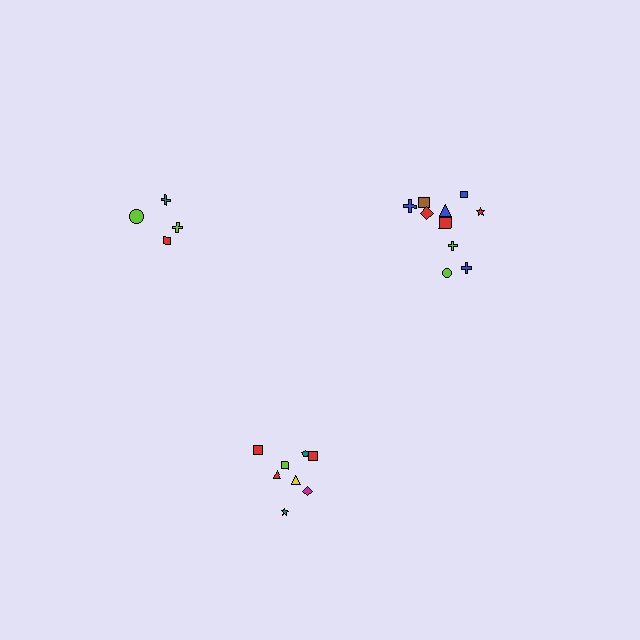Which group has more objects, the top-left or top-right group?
The top-right group.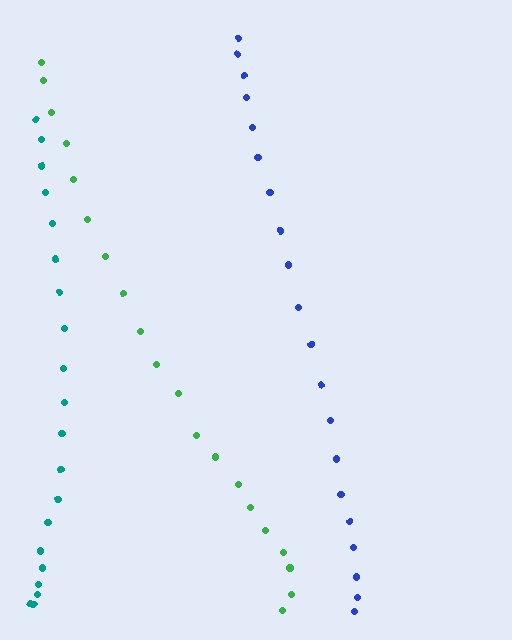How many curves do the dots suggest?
There are 3 distinct paths.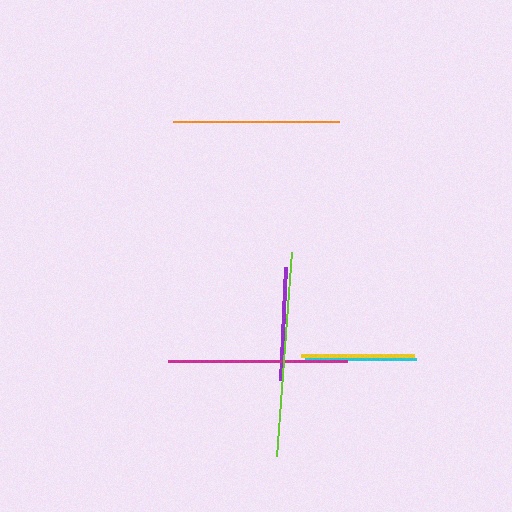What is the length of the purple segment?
The purple segment is approximately 113 pixels long.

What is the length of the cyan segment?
The cyan segment is approximately 110 pixels long.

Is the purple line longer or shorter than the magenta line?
The magenta line is longer than the purple line.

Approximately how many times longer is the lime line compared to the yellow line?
The lime line is approximately 1.8 times the length of the yellow line.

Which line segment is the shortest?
The cyan line is the shortest at approximately 110 pixels.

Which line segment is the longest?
The lime line is the longest at approximately 204 pixels.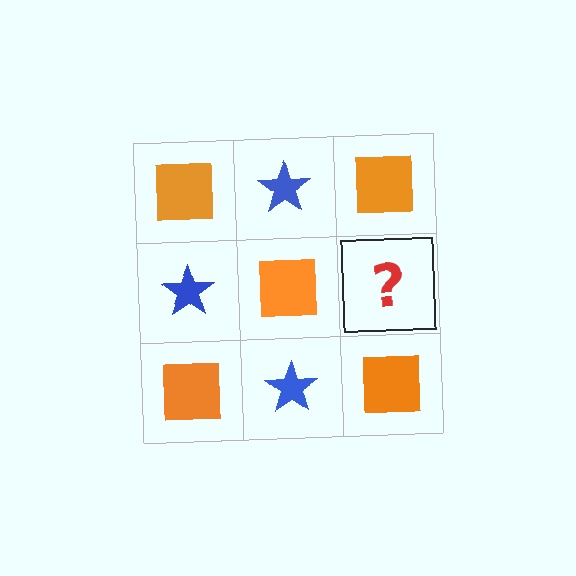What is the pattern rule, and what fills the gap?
The rule is that it alternates orange square and blue star in a checkerboard pattern. The gap should be filled with a blue star.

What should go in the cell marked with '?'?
The missing cell should contain a blue star.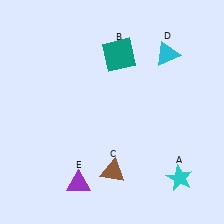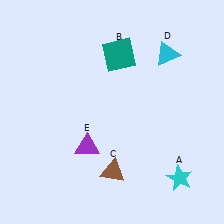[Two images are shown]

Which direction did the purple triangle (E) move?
The purple triangle (E) moved up.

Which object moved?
The purple triangle (E) moved up.